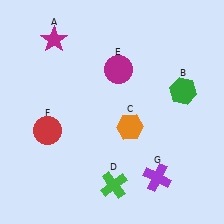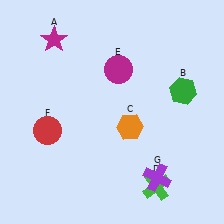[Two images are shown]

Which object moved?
The green cross (D) moved right.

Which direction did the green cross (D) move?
The green cross (D) moved right.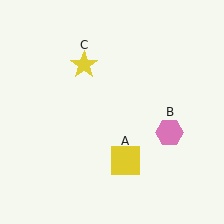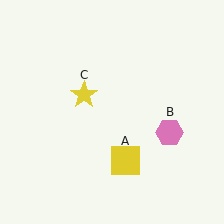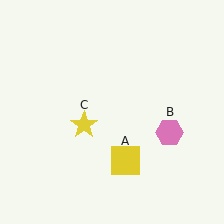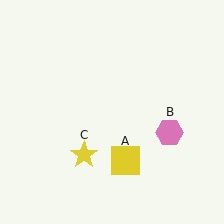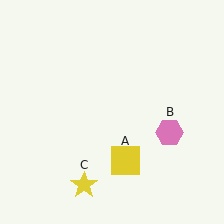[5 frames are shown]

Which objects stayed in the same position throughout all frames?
Yellow square (object A) and pink hexagon (object B) remained stationary.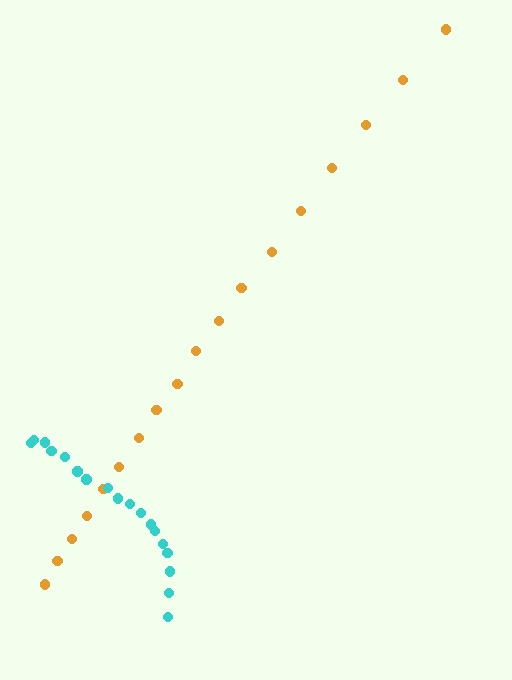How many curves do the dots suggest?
There are 2 distinct paths.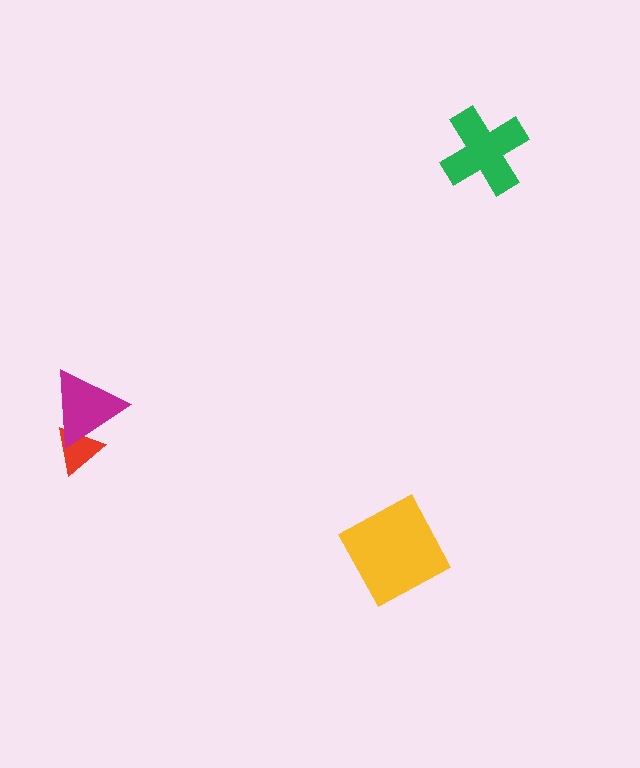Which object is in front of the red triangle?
The magenta triangle is in front of the red triangle.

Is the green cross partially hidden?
No, no other shape covers it.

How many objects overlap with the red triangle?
1 object overlaps with the red triangle.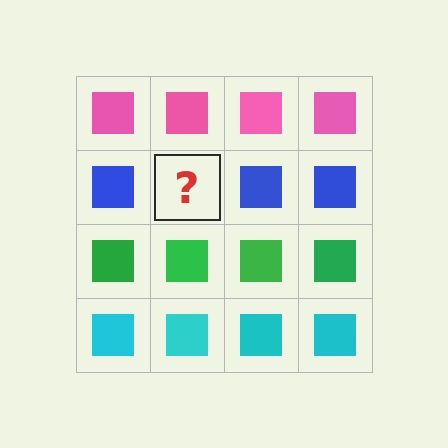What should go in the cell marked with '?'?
The missing cell should contain a blue square.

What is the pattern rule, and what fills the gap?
The rule is that each row has a consistent color. The gap should be filled with a blue square.